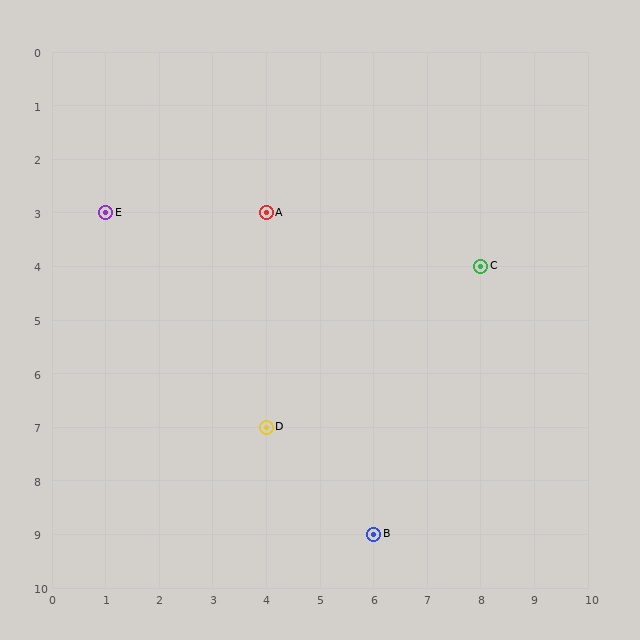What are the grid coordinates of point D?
Point D is at grid coordinates (4, 7).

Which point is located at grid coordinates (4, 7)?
Point D is at (4, 7).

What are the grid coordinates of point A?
Point A is at grid coordinates (4, 3).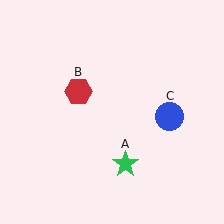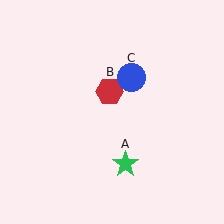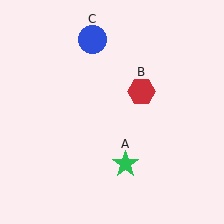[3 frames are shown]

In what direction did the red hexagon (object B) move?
The red hexagon (object B) moved right.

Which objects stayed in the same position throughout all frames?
Green star (object A) remained stationary.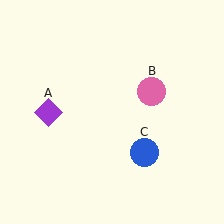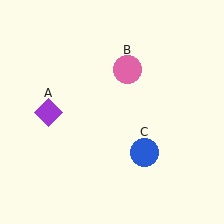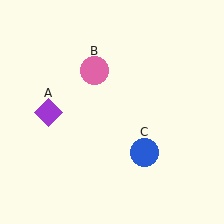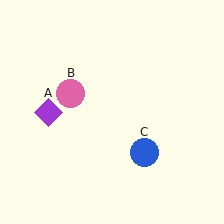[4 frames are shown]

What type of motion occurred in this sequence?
The pink circle (object B) rotated counterclockwise around the center of the scene.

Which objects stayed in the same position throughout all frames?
Purple diamond (object A) and blue circle (object C) remained stationary.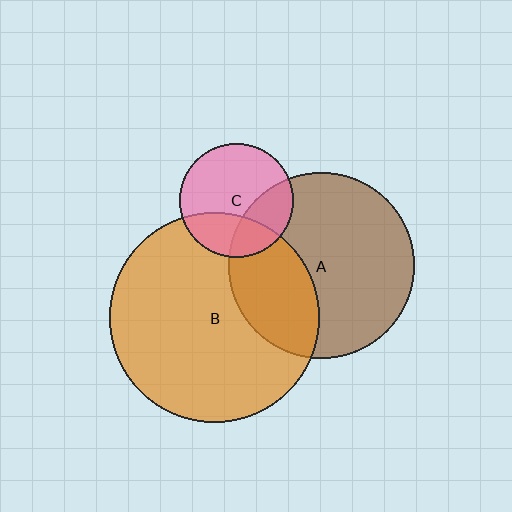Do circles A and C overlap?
Yes.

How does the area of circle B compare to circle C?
Approximately 3.4 times.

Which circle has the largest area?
Circle B (orange).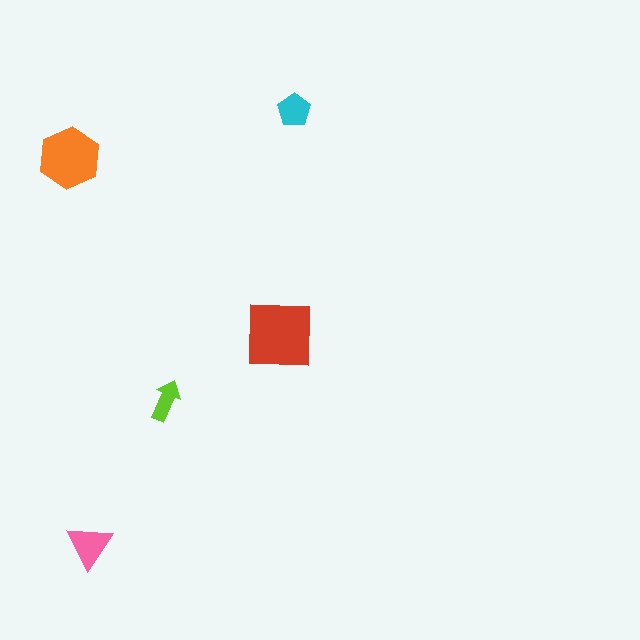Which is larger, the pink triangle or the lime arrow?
The pink triangle.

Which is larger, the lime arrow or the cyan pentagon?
The cyan pentagon.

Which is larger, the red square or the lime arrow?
The red square.